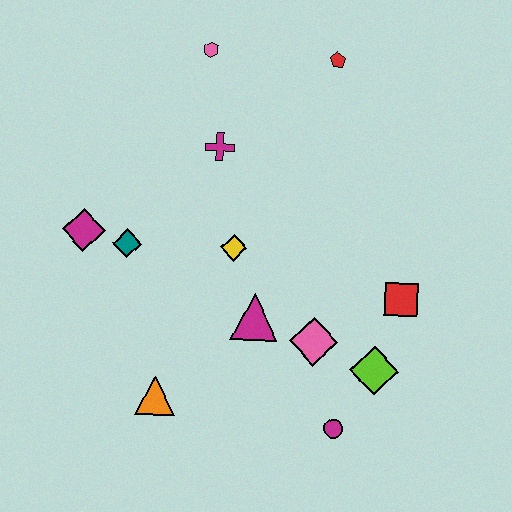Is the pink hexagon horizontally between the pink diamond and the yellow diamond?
No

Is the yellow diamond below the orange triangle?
No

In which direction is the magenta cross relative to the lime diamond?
The magenta cross is above the lime diamond.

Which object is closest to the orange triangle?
The magenta triangle is closest to the orange triangle.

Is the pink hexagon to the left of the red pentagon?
Yes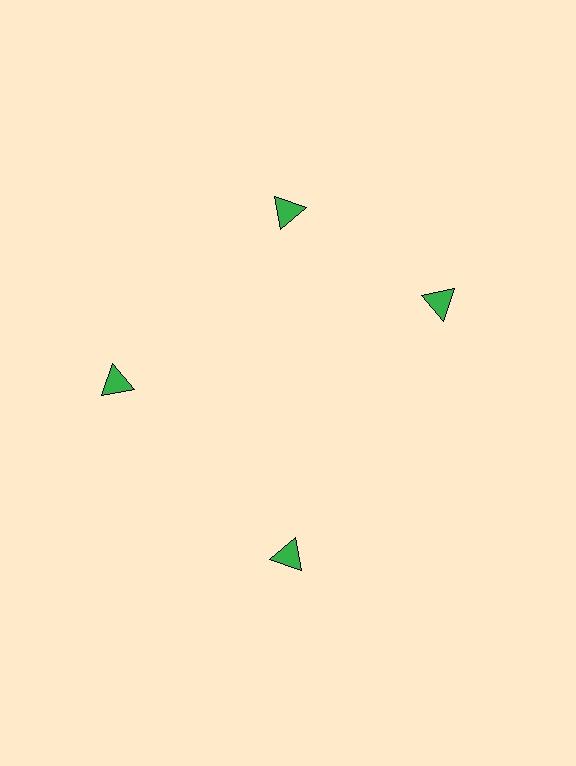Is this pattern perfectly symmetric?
No. The 4 green triangles are arranged in a ring, but one element near the 3 o'clock position is rotated out of alignment along the ring, breaking the 4-fold rotational symmetry.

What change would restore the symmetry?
The symmetry would be restored by rotating it back into even spacing with its neighbors so that all 4 triangles sit at equal angles and equal distance from the center.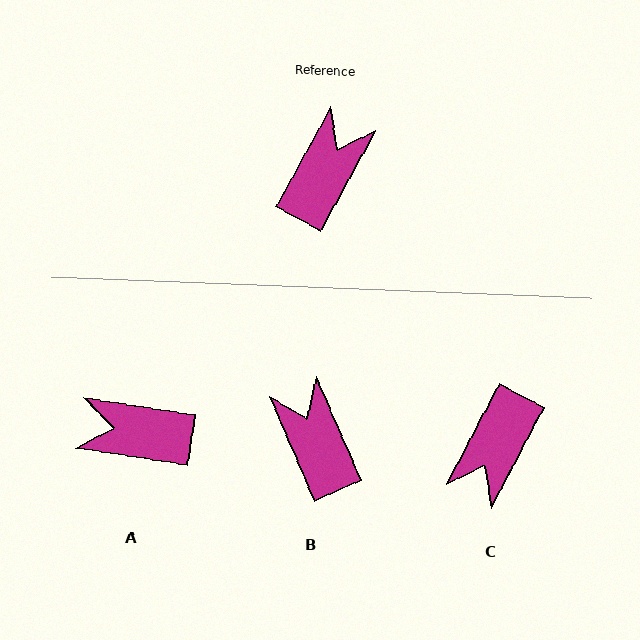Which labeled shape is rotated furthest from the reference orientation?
C, about 179 degrees away.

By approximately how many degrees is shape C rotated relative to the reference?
Approximately 179 degrees clockwise.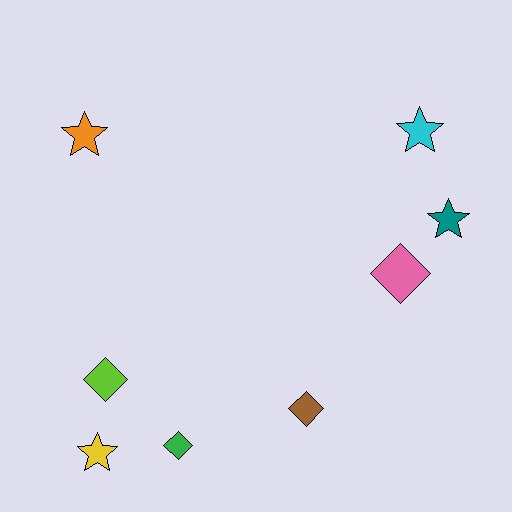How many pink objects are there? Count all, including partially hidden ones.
There is 1 pink object.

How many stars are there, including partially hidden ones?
There are 4 stars.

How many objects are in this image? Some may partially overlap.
There are 8 objects.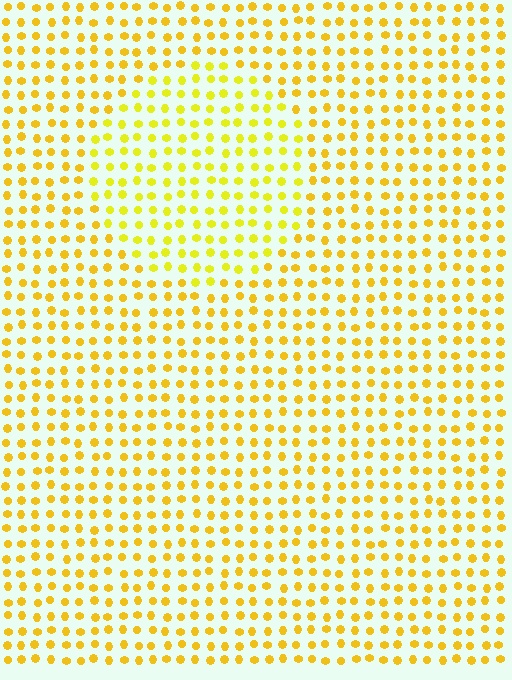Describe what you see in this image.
The image is filled with small yellow elements in a uniform arrangement. A circle-shaped region is visible where the elements are tinted to a slightly different hue, forming a subtle color boundary.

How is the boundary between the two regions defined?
The boundary is defined purely by a slight shift in hue (about 17 degrees). Spacing, size, and orientation are identical on both sides.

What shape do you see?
I see a circle.